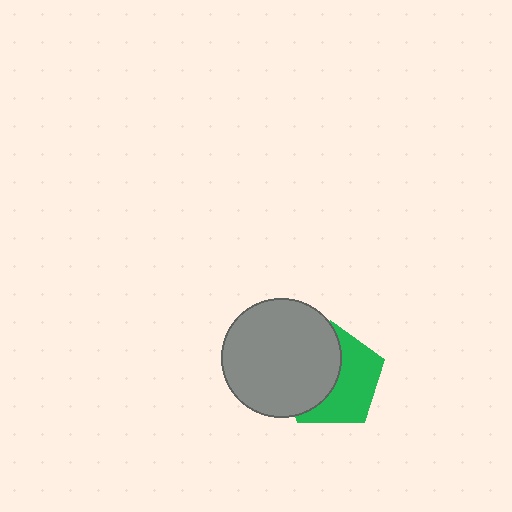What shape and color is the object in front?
The object in front is a gray circle.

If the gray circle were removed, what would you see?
You would see the complete green pentagon.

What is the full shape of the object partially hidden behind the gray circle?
The partially hidden object is a green pentagon.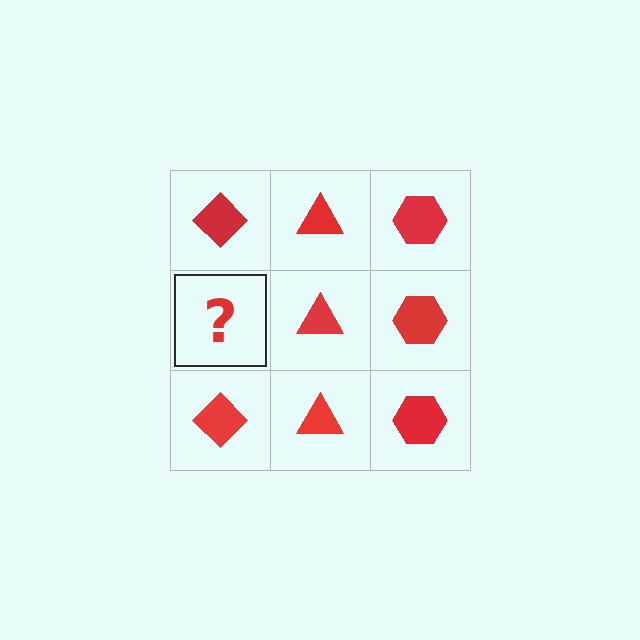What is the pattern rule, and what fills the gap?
The rule is that each column has a consistent shape. The gap should be filled with a red diamond.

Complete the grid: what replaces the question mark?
The question mark should be replaced with a red diamond.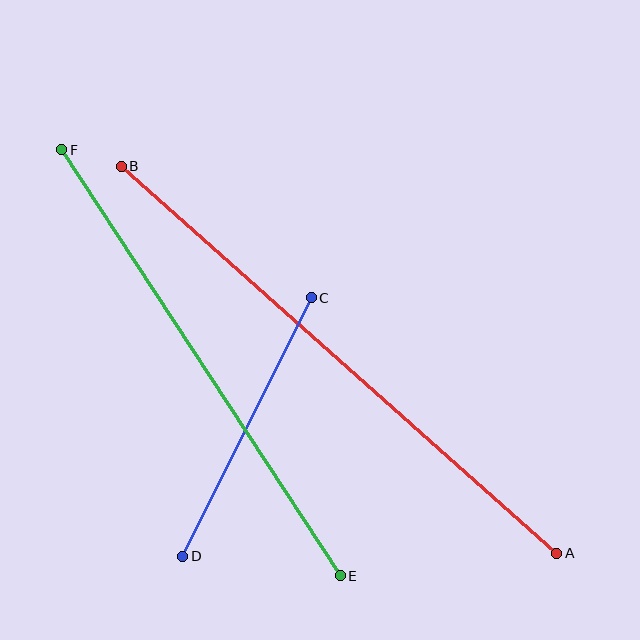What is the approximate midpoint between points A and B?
The midpoint is at approximately (339, 360) pixels.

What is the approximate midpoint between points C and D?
The midpoint is at approximately (247, 427) pixels.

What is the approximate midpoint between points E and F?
The midpoint is at approximately (201, 363) pixels.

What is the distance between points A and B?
The distance is approximately 583 pixels.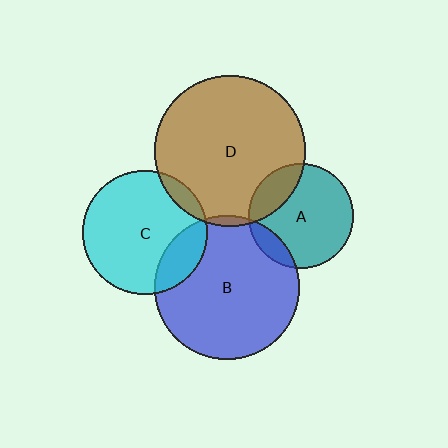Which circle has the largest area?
Circle D (brown).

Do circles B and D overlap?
Yes.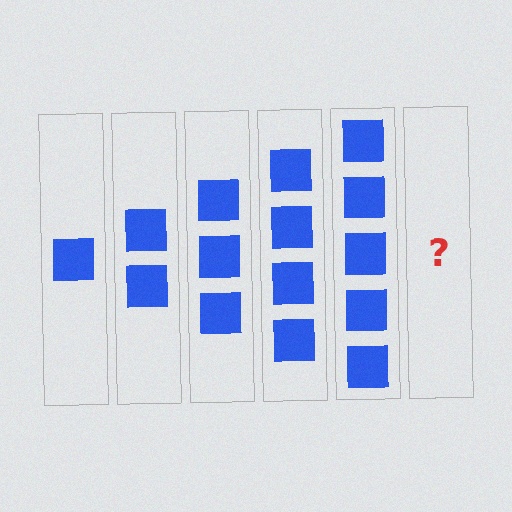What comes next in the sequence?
The next element should be 6 squares.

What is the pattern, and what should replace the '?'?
The pattern is that each step adds one more square. The '?' should be 6 squares.